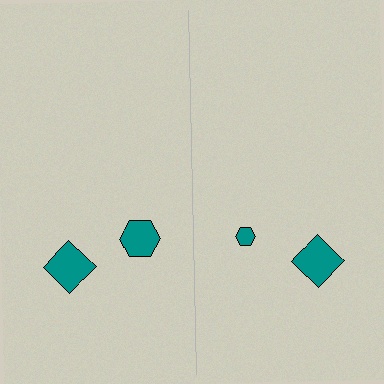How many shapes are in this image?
There are 4 shapes in this image.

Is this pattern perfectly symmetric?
No, the pattern is not perfectly symmetric. The teal hexagon on the right side has a different size than its mirror counterpart.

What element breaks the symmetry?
The teal hexagon on the right side has a different size than its mirror counterpart.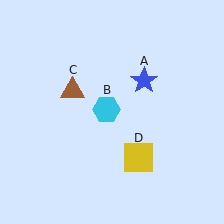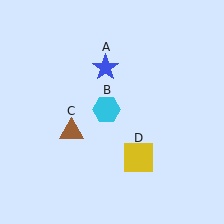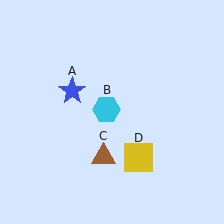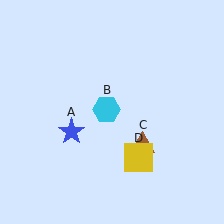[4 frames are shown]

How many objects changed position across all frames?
2 objects changed position: blue star (object A), brown triangle (object C).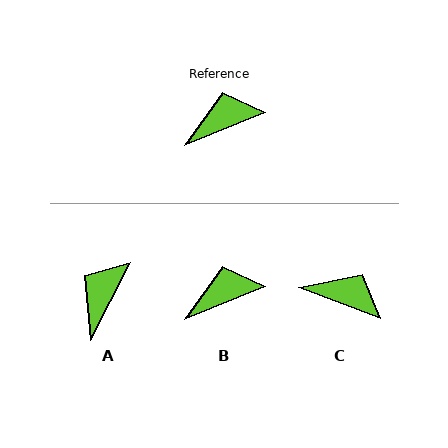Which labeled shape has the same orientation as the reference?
B.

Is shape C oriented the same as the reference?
No, it is off by about 43 degrees.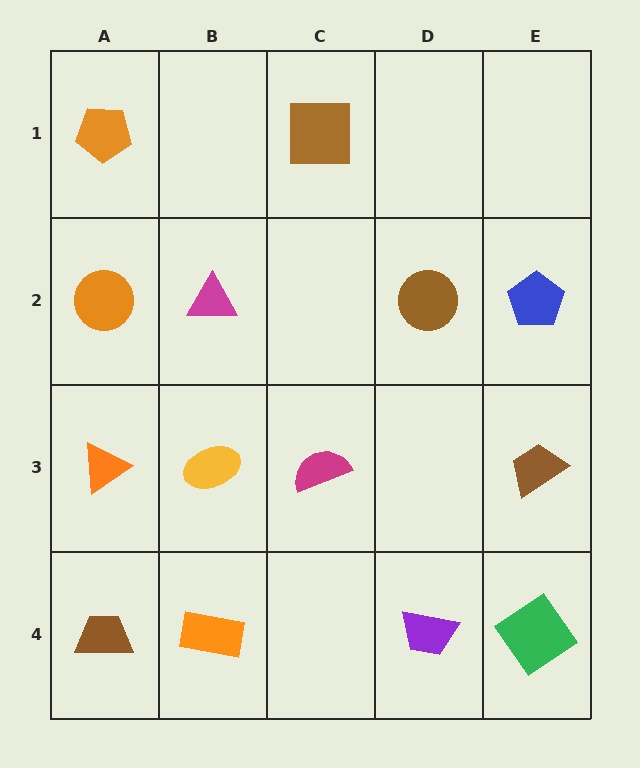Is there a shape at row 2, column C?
No, that cell is empty.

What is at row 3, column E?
A brown trapezoid.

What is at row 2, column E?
A blue pentagon.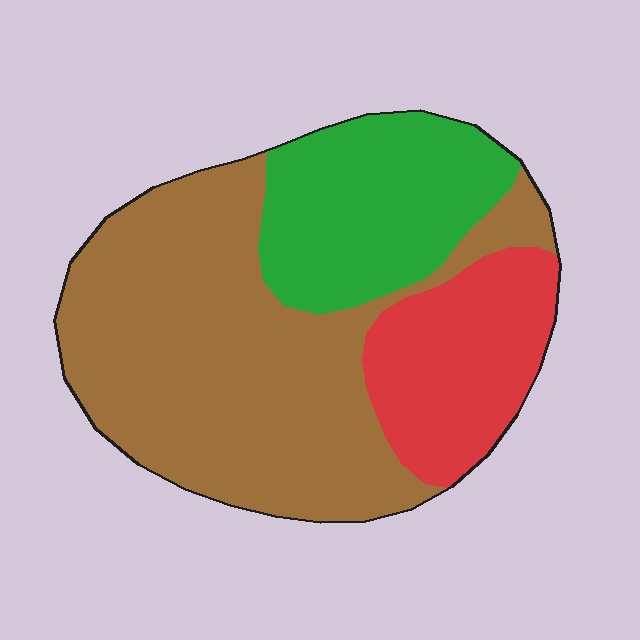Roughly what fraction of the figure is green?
Green takes up less than a quarter of the figure.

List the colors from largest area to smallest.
From largest to smallest: brown, green, red.